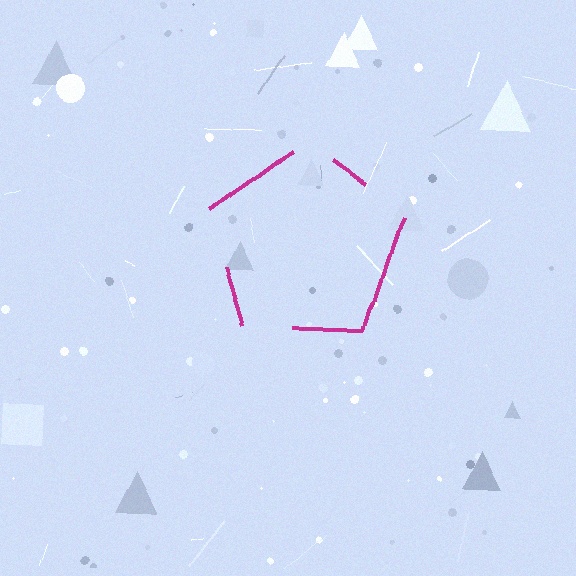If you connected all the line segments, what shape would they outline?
They would outline a pentagon.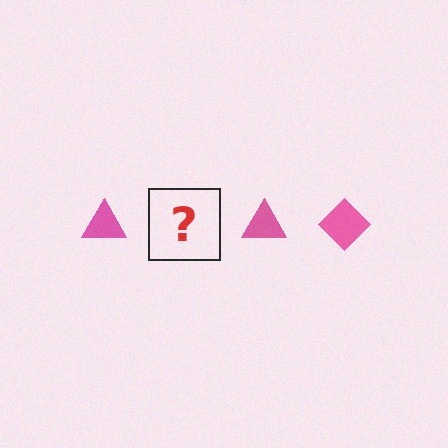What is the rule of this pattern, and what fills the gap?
The rule is that the pattern cycles through triangle, diamond shapes in pink. The gap should be filled with a pink diamond.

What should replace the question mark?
The question mark should be replaced with a pink diamond.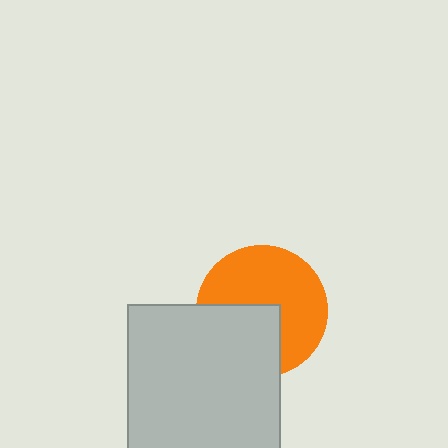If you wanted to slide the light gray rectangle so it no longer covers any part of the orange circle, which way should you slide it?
Slide it toward the lower-left — that is the most direct way to separate the two shapes.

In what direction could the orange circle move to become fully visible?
The orange circle could move toward the upper-right. That would shift it out from behind the light gray rectangle entirely.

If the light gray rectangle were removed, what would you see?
You would see the complete orange circle.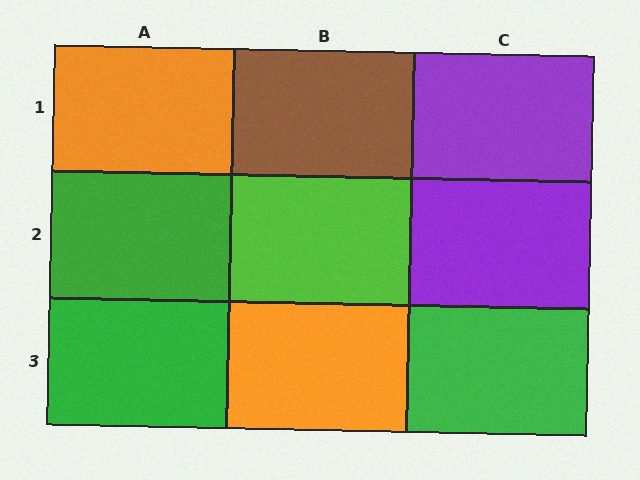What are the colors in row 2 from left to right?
Green, lime, purple.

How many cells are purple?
2 cells are purple.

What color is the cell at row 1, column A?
Orange.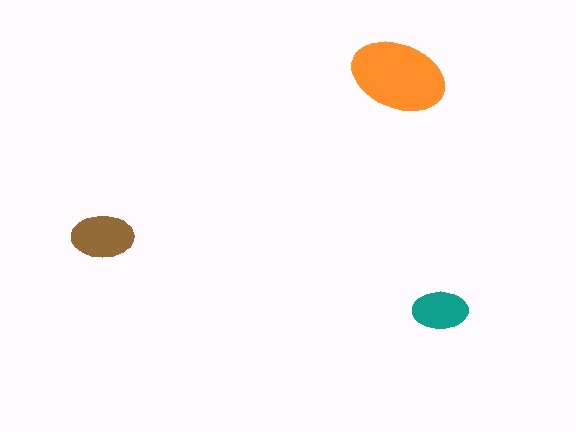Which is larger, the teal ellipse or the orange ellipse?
The orange one.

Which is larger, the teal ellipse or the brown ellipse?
The brown one.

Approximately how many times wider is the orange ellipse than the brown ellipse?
About 1.5 times wider.